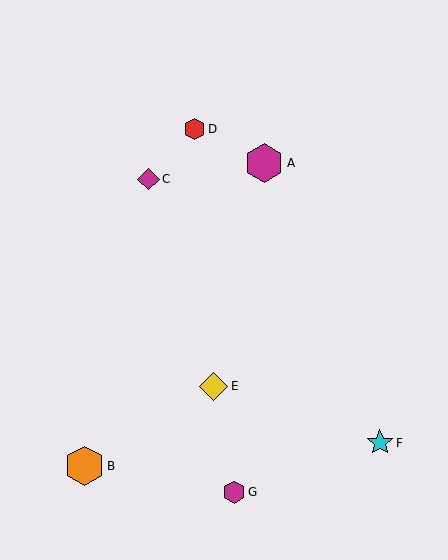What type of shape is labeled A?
Shape A is a magenta hexagon.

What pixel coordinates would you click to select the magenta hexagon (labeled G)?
Click at (234, 492) to select the magenta hexagon G.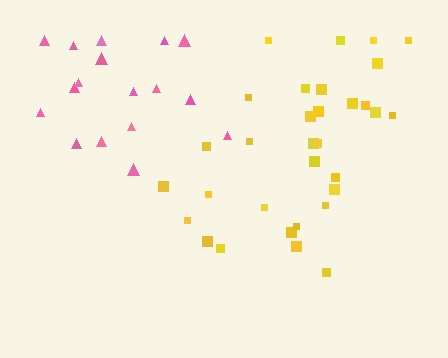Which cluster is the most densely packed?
Pink.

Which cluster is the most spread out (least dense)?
Yellow.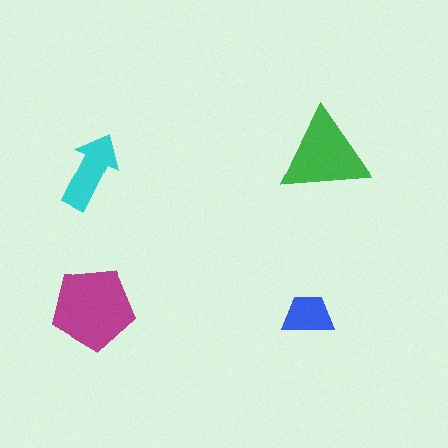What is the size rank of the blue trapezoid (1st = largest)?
4th.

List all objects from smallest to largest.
The blue trapezoid, the cyan arrow, the green triangle, the magenta pentagon.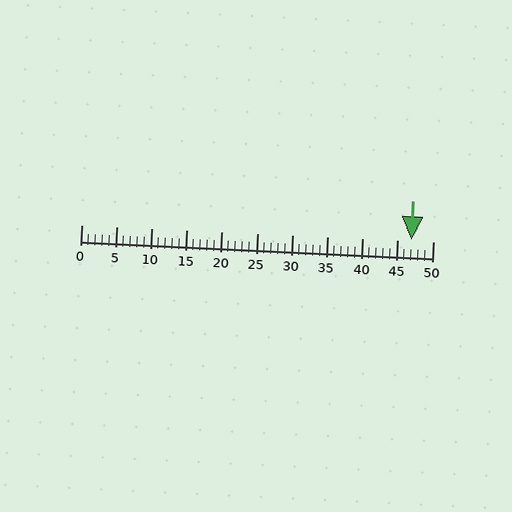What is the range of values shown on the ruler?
The ruler shows values from 0 to 50.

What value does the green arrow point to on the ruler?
The green arrow points to approximately 47.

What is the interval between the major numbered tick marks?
The major tick marks are spaced 5 units apart.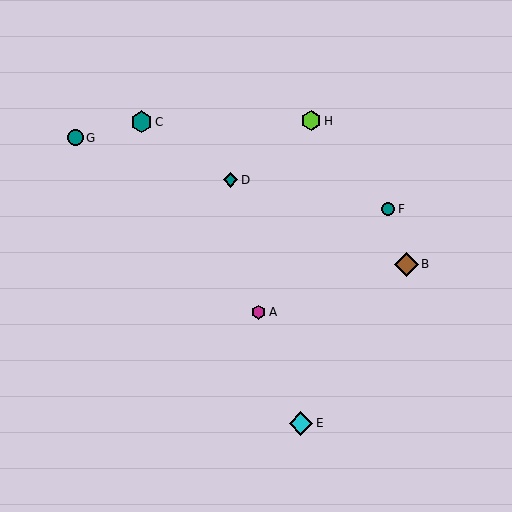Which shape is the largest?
The brown diamond (labeled B) is the largest.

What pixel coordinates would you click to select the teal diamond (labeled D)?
Click at (231, 180) to select the teal diamond D.